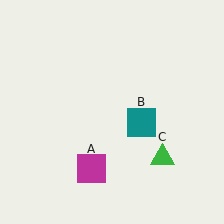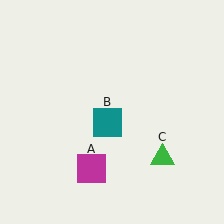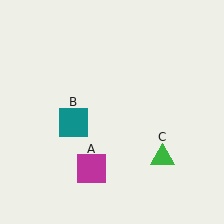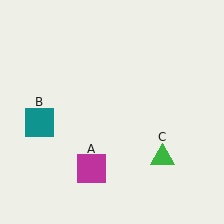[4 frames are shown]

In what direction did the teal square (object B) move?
The teal square (object B) moved left.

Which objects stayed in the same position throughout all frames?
Magenta square (object A) and green triangle (object C) remained stationary.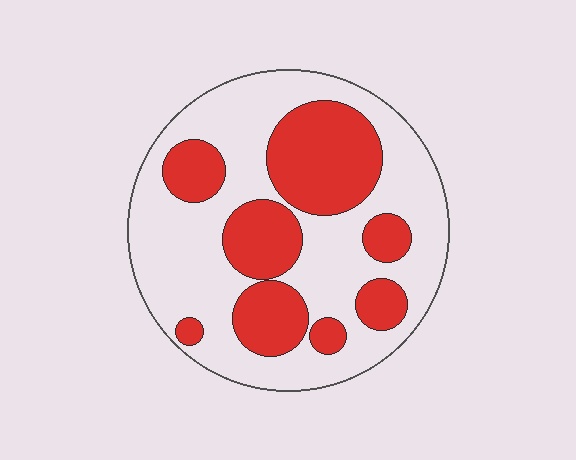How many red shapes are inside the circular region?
8.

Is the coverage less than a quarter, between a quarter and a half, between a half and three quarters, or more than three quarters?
Between a quarter and a half.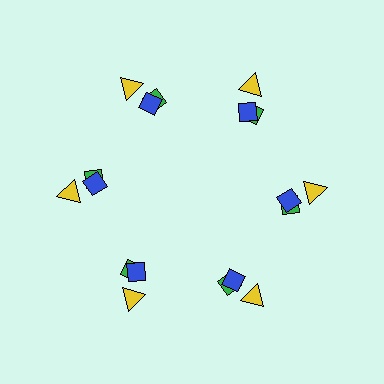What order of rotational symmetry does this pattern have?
This pattern has 6-fold rotational symmetry.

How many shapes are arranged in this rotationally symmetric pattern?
There are 18 shapes, arranged in 6 groups of 3.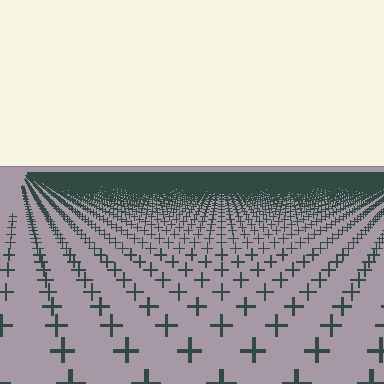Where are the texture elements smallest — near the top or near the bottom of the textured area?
Near the top.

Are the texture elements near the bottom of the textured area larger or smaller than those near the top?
Larger. Near the bottom, elements are closer to the viewer and appear at a bigger on-screen size.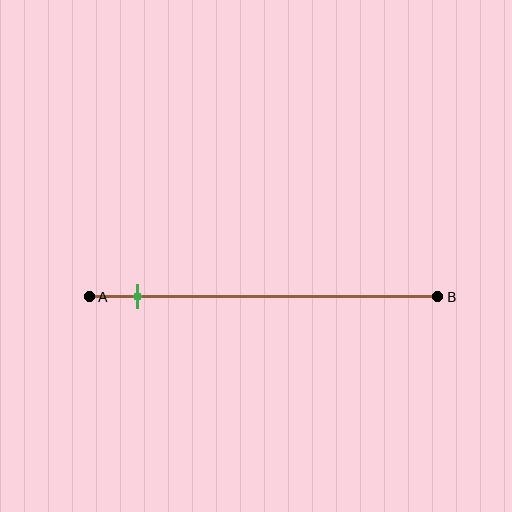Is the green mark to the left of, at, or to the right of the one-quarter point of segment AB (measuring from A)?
The green mark is to the left of the one-quarter point of segment AB.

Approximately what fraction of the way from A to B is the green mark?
The green mark is approximately 15% of the way from A to B.